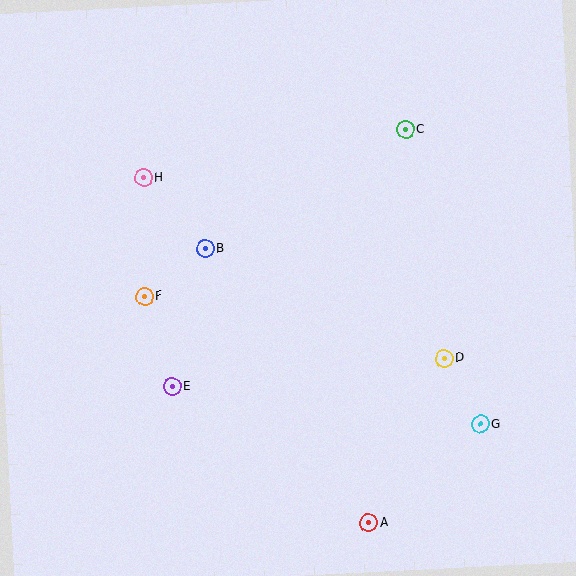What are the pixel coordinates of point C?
Point C is at (406, 130).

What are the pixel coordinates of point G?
Point G is at (480, 424).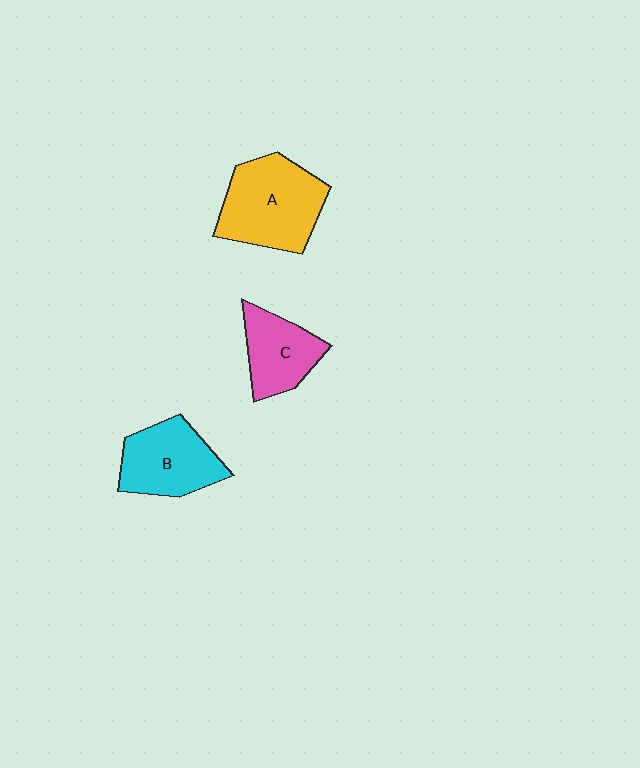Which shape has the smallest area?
Shape C (pink).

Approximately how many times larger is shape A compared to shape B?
Approximately 1.3 times.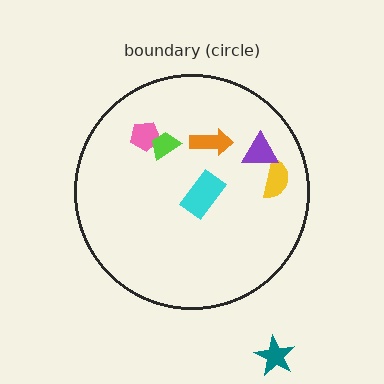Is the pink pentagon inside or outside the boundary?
Inside.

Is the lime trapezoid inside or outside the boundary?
Inside.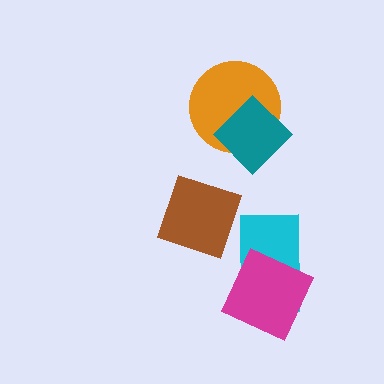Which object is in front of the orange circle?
The teal diamond is in front of the orange circle.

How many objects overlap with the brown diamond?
1 object overlaps with the brown diamond.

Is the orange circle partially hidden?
Yes, it is partially covered by another shape.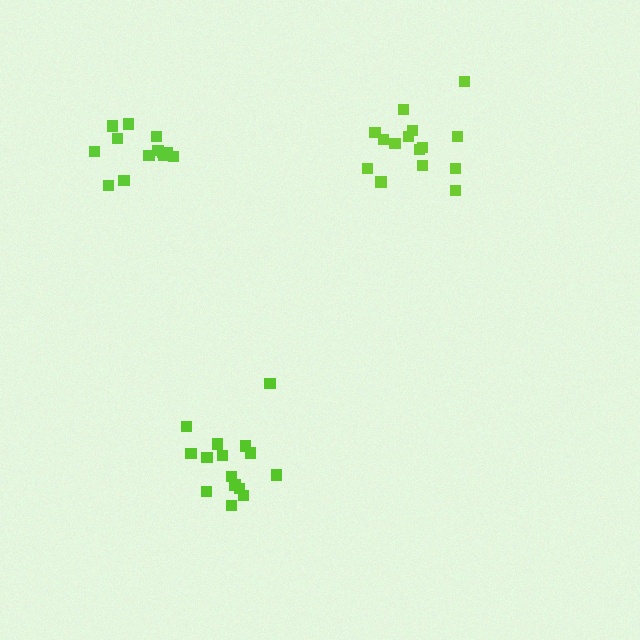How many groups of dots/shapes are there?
There are 3 groups.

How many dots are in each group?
Group 1: 15 dots, Group 2: 13 dots, Group 3: 15 dots (43 total).